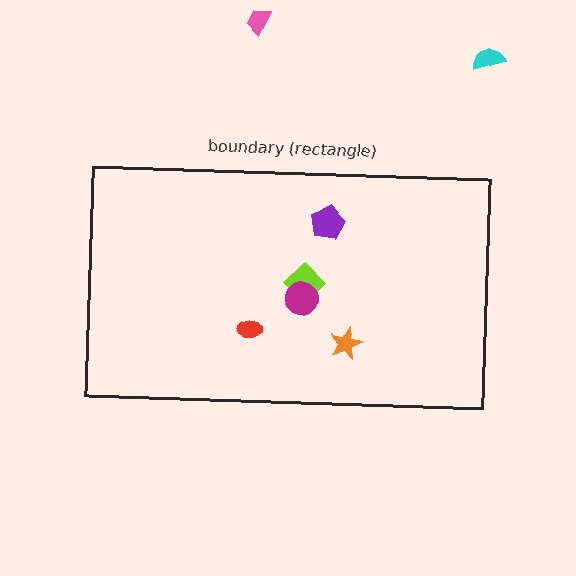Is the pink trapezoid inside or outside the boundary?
Outside.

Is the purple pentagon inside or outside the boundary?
Inside.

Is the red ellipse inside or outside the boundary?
Inside.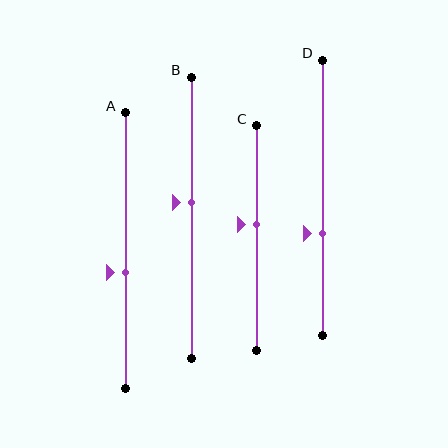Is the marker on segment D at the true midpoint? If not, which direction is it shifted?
No, the marker on segment D is shifted downward by about 13% of the segment length.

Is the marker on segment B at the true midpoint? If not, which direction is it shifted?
No, the marker on segment B is shifted upward by about 5% of the segment length.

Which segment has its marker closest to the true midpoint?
Segment B has its marker closest to the true midpoint.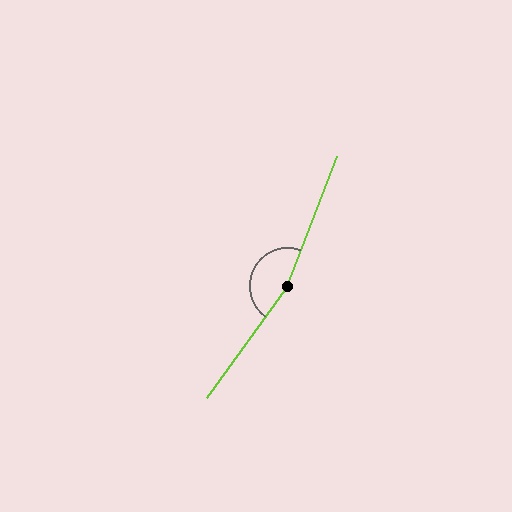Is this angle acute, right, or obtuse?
It is obtuse.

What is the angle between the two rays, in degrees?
Approximately 165 degrees.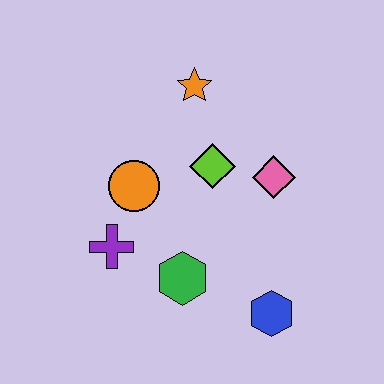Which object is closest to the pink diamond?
The lime diamond is closest to the pink diamond.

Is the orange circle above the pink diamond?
No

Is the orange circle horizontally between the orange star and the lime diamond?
No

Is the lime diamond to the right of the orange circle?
Yes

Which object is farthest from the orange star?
The blue hexagon is farthest from the orange star.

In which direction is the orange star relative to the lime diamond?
The orange star is above the lime diamond.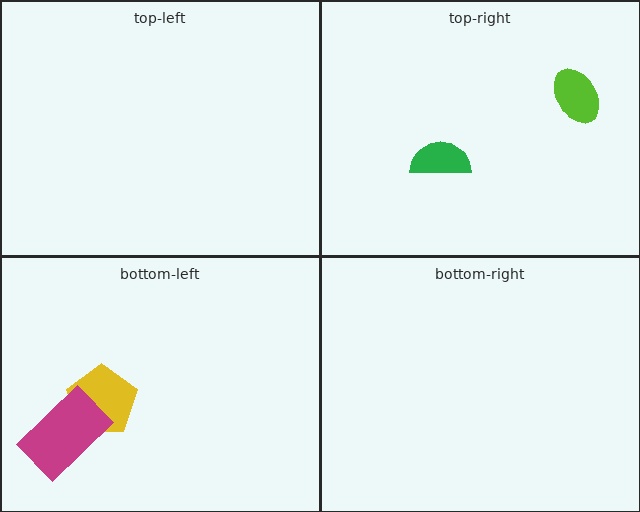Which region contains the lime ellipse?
The top-right region.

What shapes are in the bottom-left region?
The yellow pentagon, the magenta rectangle.